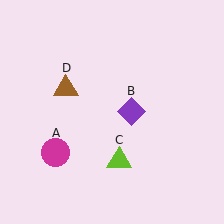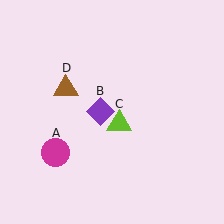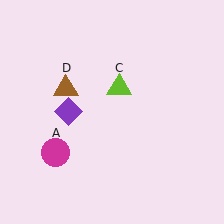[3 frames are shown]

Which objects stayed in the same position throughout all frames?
Magenta circle (object A) and brown triangle (object D) remained stationary.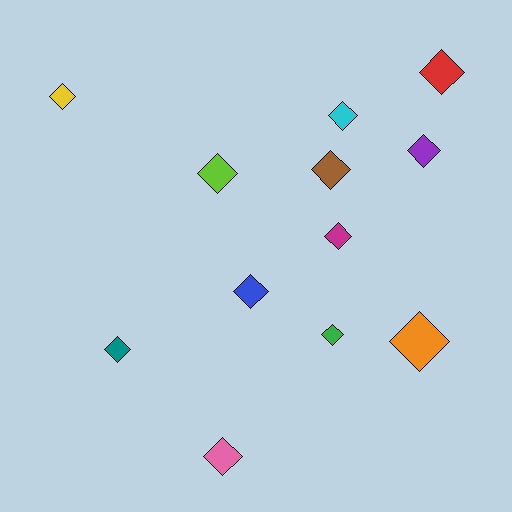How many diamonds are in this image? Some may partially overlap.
There are 12 diamonds.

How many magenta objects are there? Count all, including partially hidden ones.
There is 1 magenta object.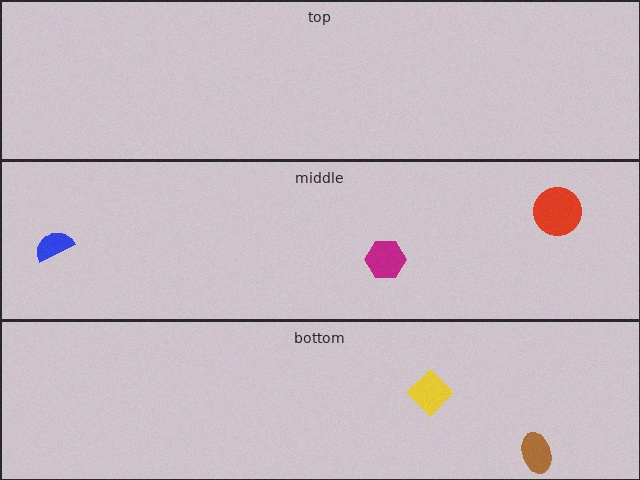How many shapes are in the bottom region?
2.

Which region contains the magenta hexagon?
The middle region.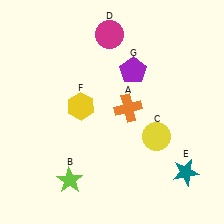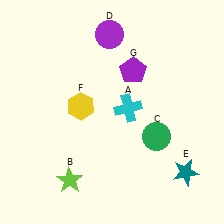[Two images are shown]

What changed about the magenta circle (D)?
In Image 1, D is magenta. In Image 2, it changed to purple.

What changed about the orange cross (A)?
In Image 1, A is orange. In Image 2, it changed to cyan.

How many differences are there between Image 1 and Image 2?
There are 3 differences between the two images.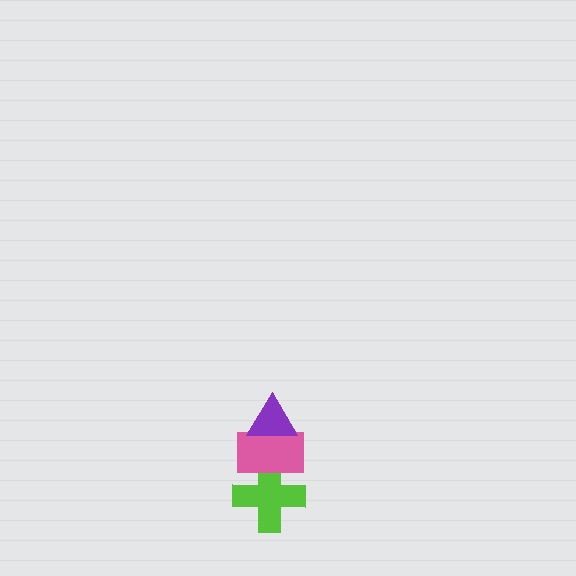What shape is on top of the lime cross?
The pink rectangle is on top of the lime cross.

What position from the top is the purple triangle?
The purple triangle is 1st from the top.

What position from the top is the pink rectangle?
The pink rectangle is 2nd from the top.